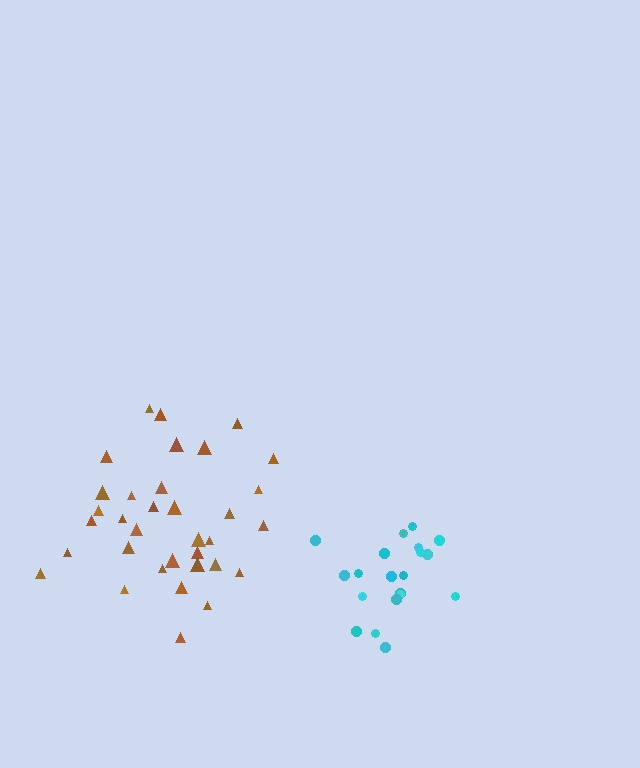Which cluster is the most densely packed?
Cyan.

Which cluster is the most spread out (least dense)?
Brown.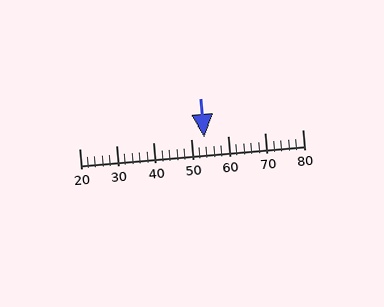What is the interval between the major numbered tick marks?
The major tick marks are spaced 10 units apart.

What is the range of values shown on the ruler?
The ruler shows values from 20 to 80.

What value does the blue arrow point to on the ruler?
The blue arrow points to approximately 54.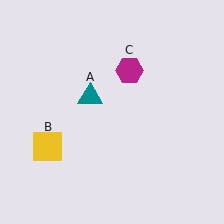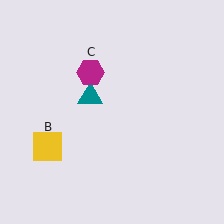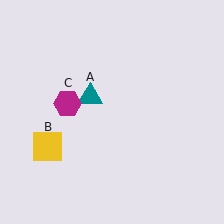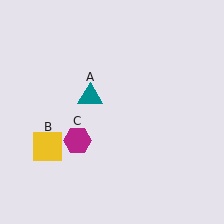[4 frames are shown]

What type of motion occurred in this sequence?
The magenta hexagon (object C) rotated counterclockwise around the center of the scene.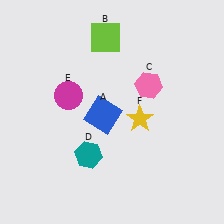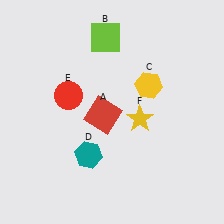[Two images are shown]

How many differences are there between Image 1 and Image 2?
There are 3 differences between the two images.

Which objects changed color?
A changed from blue to red. C changed from pink to yellow. E changed from magenta to red.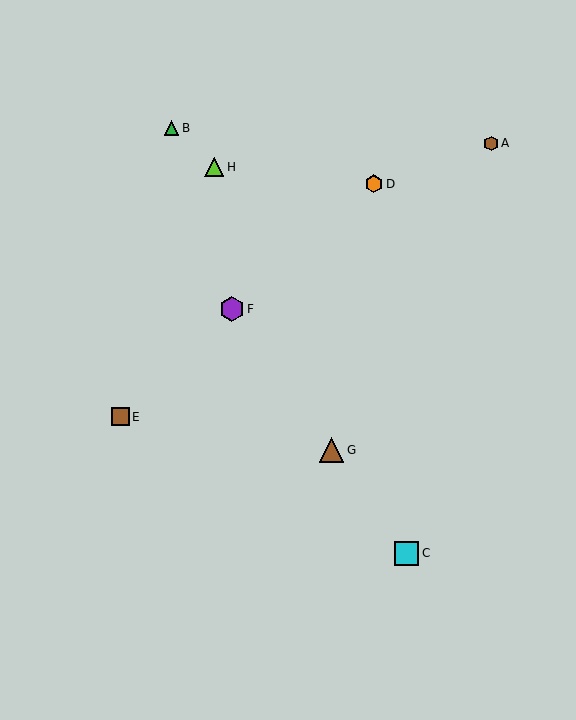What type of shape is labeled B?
Shape B is a green triangle.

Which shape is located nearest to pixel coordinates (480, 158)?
The brown hexagon (labeled A) at (491, 143) is nearest to that location.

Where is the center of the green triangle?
The center of the green triangle is at (171, 128).